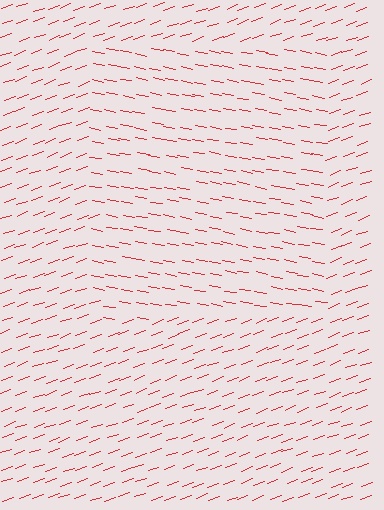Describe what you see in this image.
The image is filled with small red line segments. A rectangle region in the image has lines oriented differently from the surrounding lines, creating a visible texture boundary.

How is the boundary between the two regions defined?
The boundary is defined purely by a change in line orientation (approximately 31 degrees difference). All lines are the same color and thickness.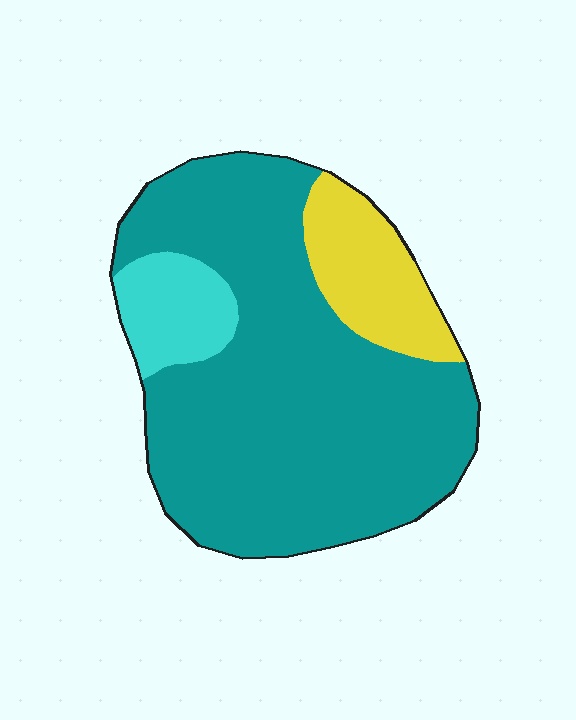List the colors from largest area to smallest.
From largest to smallest: teal, yellow, cyan.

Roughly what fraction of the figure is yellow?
Yellow covers 14% of the figure.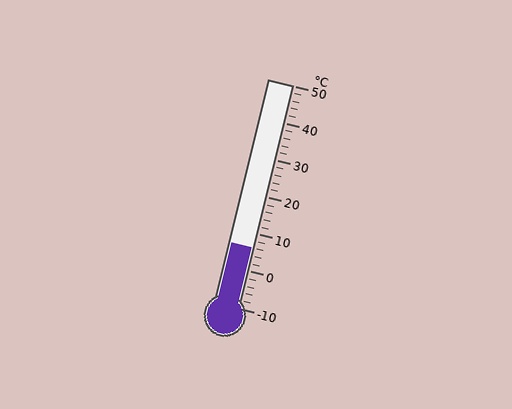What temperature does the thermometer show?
The thermometer shows approximately 6°C.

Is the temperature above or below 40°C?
The temperature is below 40°C.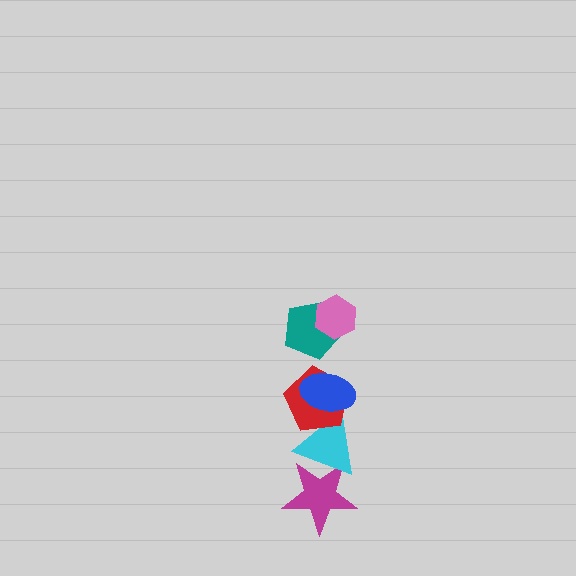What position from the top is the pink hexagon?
The pink hexagon is 1st from the top.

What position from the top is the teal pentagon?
The teal pentagon is 2nd from the top.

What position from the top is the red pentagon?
The red pentagon is 4th from the top.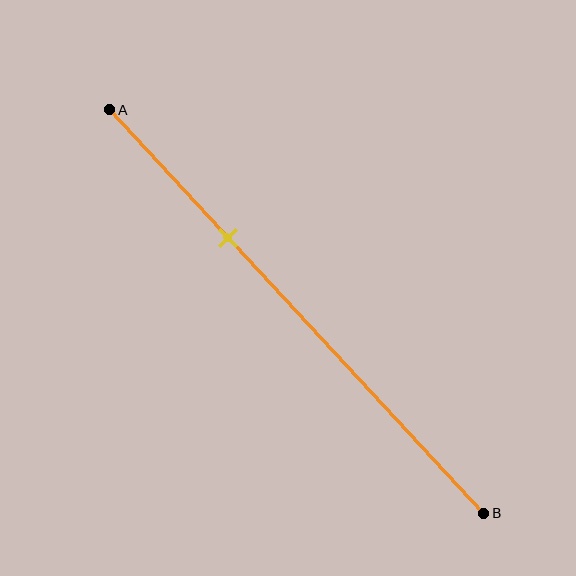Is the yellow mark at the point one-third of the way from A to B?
Yes, the mark is approximately at the one-third point.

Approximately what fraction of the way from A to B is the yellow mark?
The yellow mark is approximately 30% of the way from A to B.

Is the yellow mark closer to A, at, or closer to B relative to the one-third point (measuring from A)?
The yellow mark is approximately at the one-third point of segment AB.